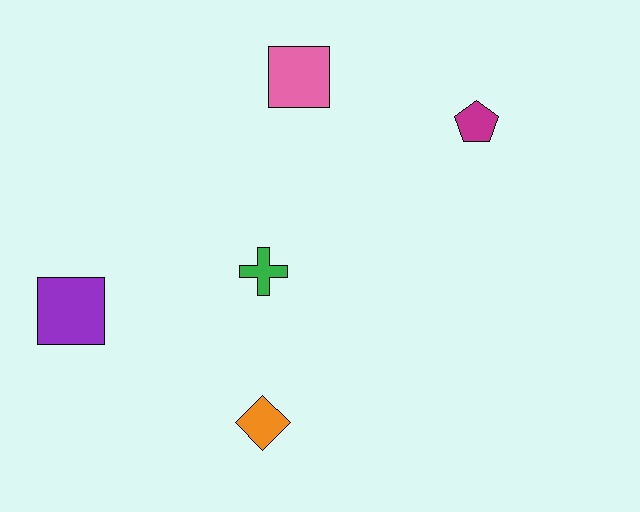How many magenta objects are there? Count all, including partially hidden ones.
There is 1 magenta object.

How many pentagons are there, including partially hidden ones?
There is 1 pentagon.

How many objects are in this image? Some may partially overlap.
There are 5 objects.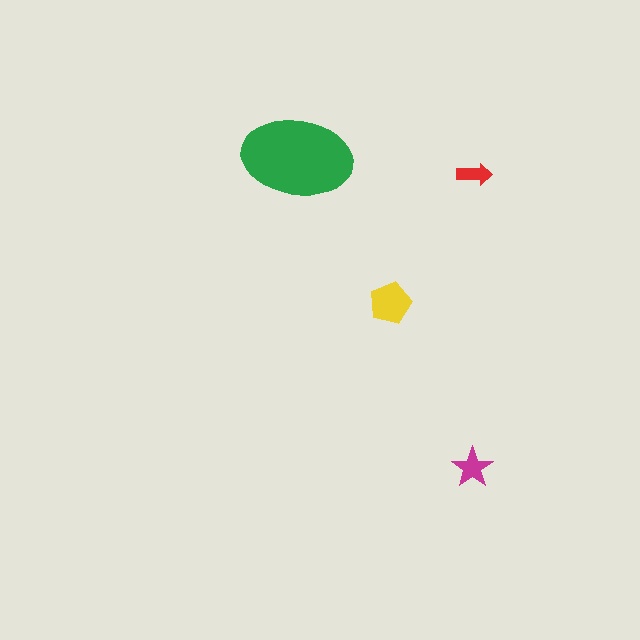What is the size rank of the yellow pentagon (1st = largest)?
2nd.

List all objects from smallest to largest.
The red arrow, the magenta star, the yellow pentagon, the green ellipse.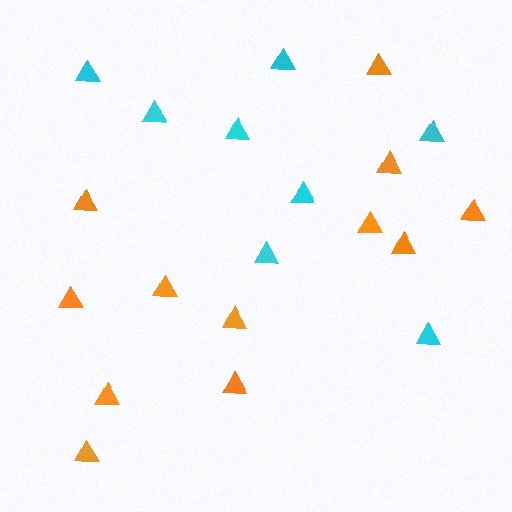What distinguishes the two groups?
There are 2 groups: one group of cyan triangles (8) and one group of orange triangles (12).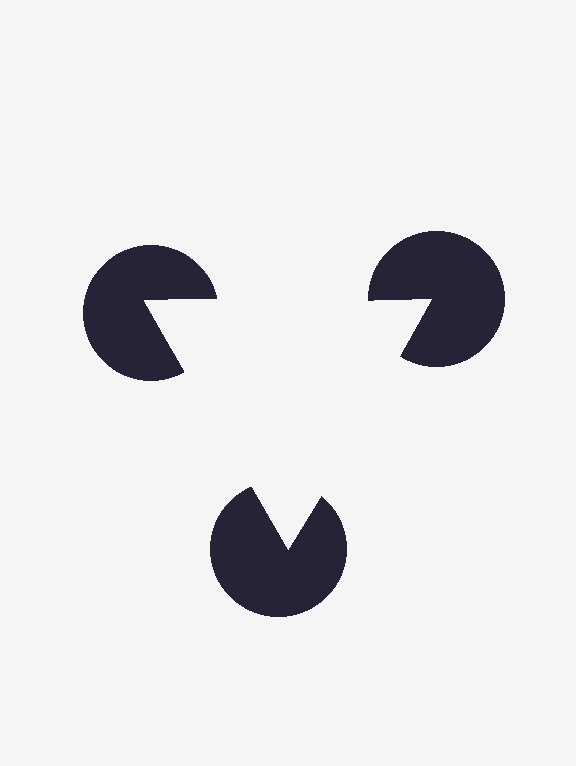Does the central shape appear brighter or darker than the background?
It typically appears slightly brighter than the background, even though no actual brightness change is drawn.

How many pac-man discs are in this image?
There are 3 — one at each vertex of the illusory triangle.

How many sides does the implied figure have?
3 sides.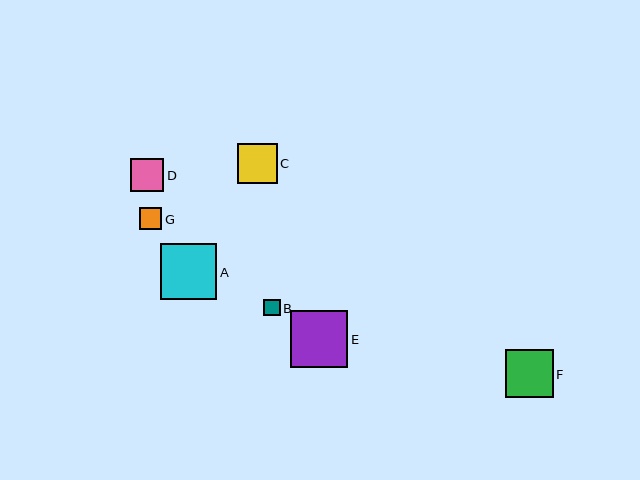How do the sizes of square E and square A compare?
Square E and square A are approximately the same size.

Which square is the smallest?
Square B is the smallest with a size of approximately 16 pixels.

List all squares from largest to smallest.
From largest to smallest: E, A, F, C, D, G, B.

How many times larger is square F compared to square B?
Square F is approximately 2.9 times the size of square B.